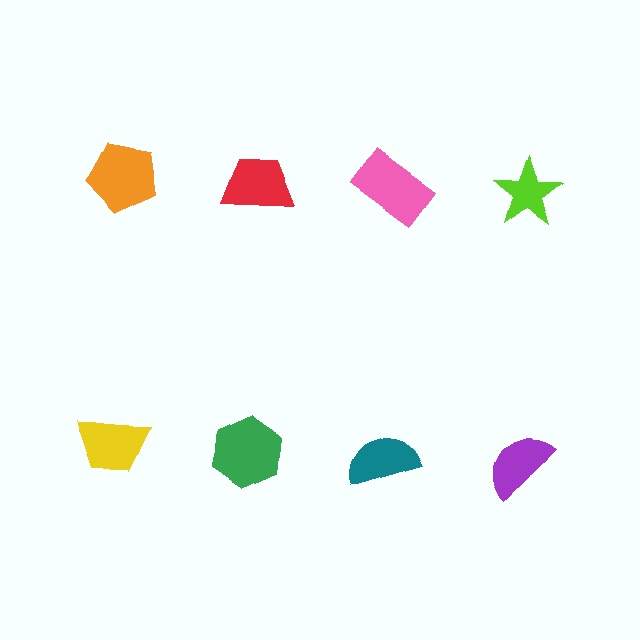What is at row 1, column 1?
An orange pentagon.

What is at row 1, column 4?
A lime star.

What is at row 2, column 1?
A yellow trapezoid.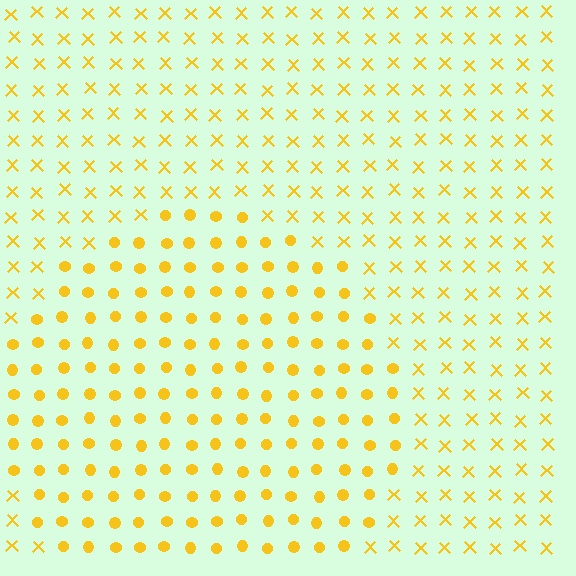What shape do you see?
I see a circle.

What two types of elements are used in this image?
The image uses circles inside the circle region and X marks outside it.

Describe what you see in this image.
The image is filled with small yellow elements arranged in a uniform grid. A circle-shaped region contains circles, while the surrounding area contains X marks. The boundary is defined purely by the change in element shape.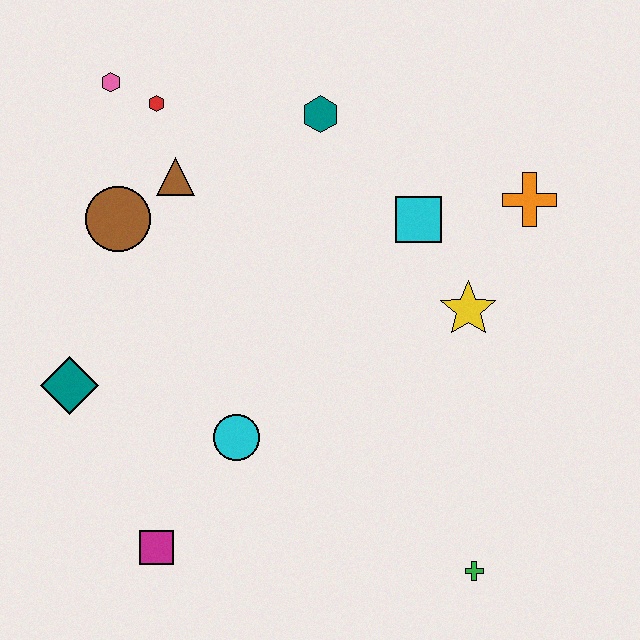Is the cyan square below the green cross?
No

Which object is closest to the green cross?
The yellow star is closest to the green cross.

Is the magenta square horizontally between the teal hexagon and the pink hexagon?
Yes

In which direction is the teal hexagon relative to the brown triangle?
The teal hexagon is to the right of the brown triangle.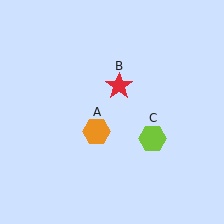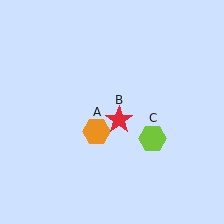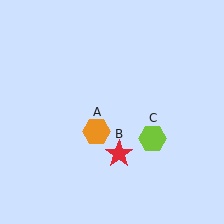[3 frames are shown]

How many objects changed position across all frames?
1 object changed position: red star (object B).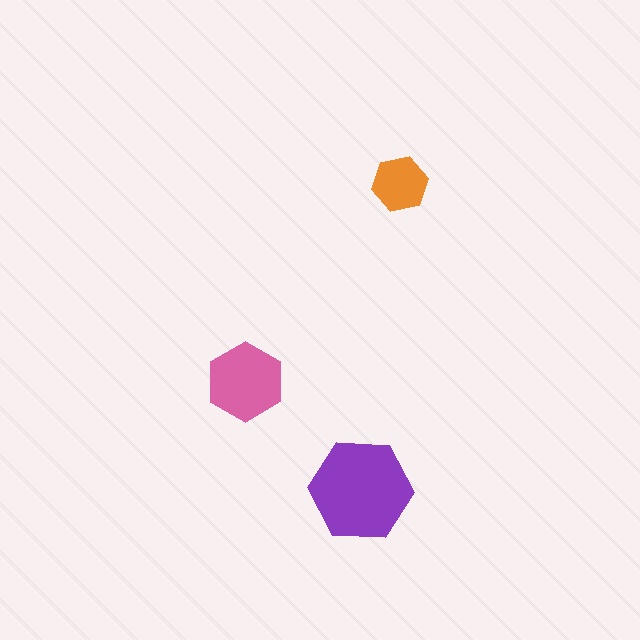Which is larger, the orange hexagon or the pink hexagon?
The pink one.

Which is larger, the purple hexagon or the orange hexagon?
The purple one.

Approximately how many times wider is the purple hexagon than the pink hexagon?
About 1.5 times wider.